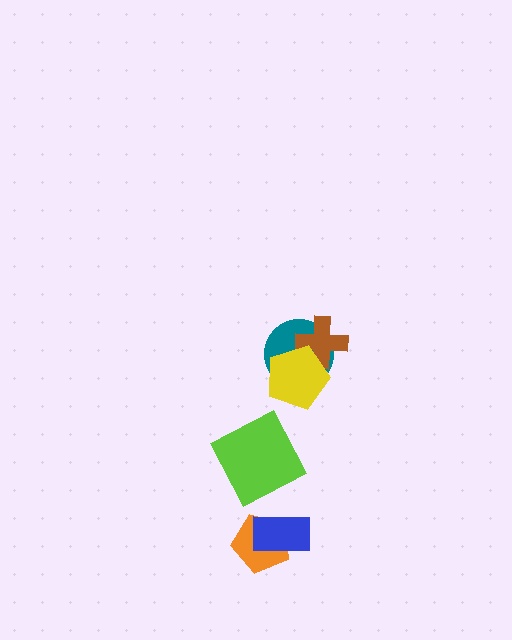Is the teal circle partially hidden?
Yes, it is partially covered by another shape.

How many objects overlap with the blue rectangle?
1 object overlaps with the blue rectangle.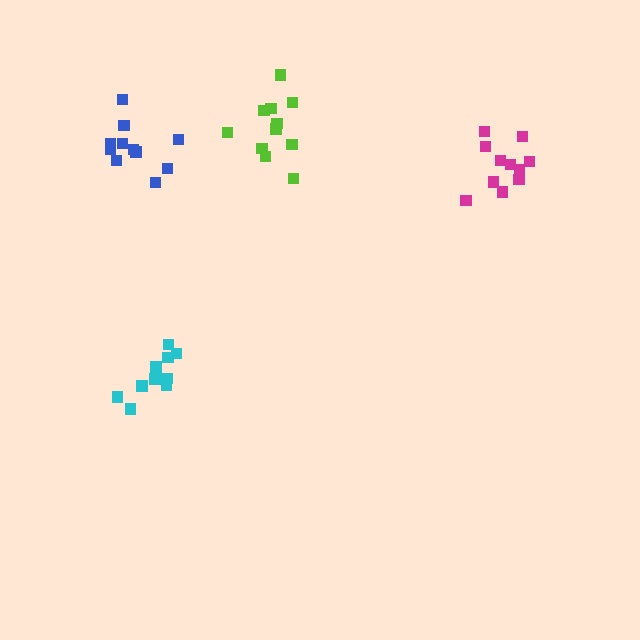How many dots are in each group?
Group 1: 11 dots, Group 2: 11 dots, Group 3: 10 dots, Group 4: 11 dots (43 total).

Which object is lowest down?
The cyan cluster is bottommost.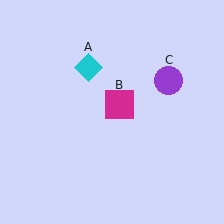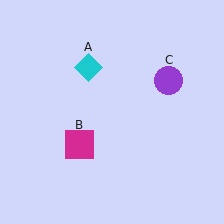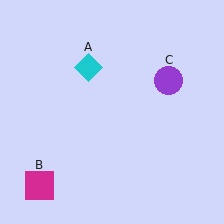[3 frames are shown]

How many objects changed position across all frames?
1 object changed position: magenta square (object B).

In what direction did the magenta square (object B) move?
The magenta square (object B) moved down and to the left.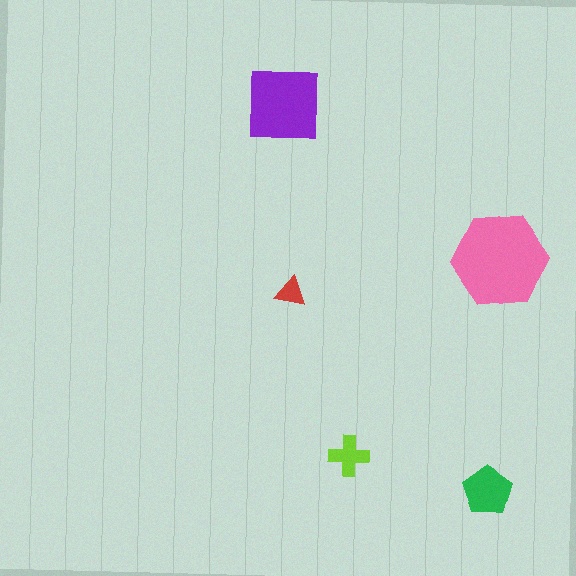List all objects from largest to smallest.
The pink hexagon, the purple square, the green pentagon, the lime cross, the red triangle.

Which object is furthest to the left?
The purple square is leftmost.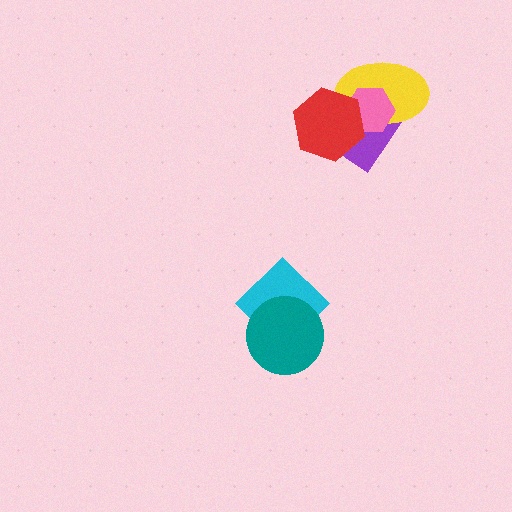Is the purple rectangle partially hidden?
Yes, it is partially covered by another shape.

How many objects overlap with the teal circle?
1 object overlaps with the teal circle.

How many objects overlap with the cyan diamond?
1 object overlaps with the cyan diamond.